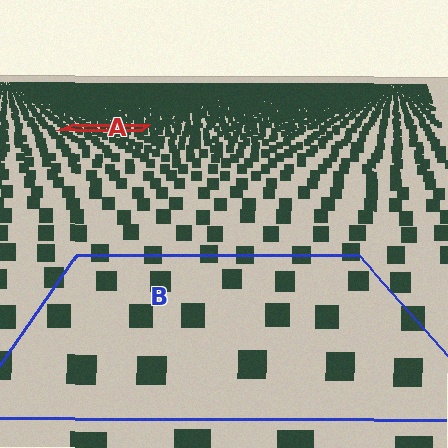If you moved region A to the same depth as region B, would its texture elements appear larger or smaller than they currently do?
They would appear larger. At a closer depth, the same texture elements are projected at a bigger on-screen size.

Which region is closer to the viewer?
Region B is closer. The texture elements there are larger and more spread out.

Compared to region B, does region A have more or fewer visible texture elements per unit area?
Region A has more texture elements per unit area — they are packed more densely because it is farther away.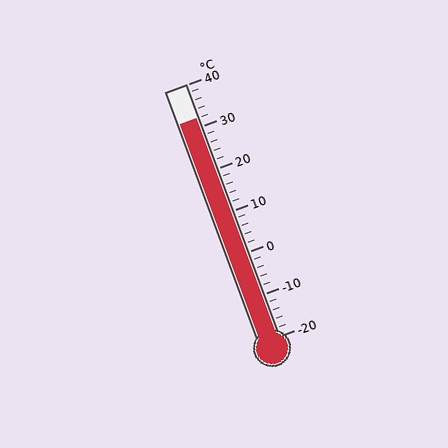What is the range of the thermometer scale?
The thermometer scale ranges from -20°C to 40°C.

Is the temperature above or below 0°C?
The temperature is above 0°C.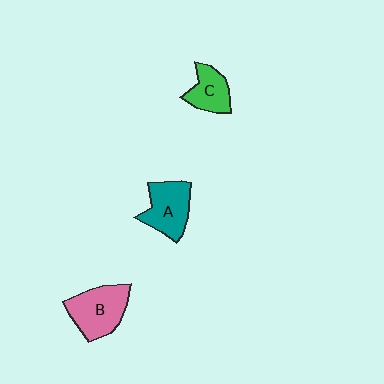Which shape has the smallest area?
Shape C (green).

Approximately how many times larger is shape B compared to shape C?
Approximately 1.6 times.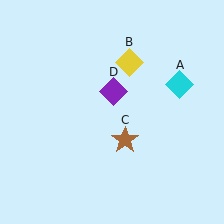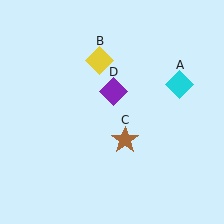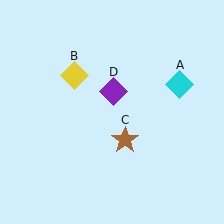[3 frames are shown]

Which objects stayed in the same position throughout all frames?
Cyan diamond (object A) and brown star (object C) and purple diamond (object D) remained stationary.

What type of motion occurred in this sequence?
The yellow diamond (object B) rotated counterclockwise around the center of the scene.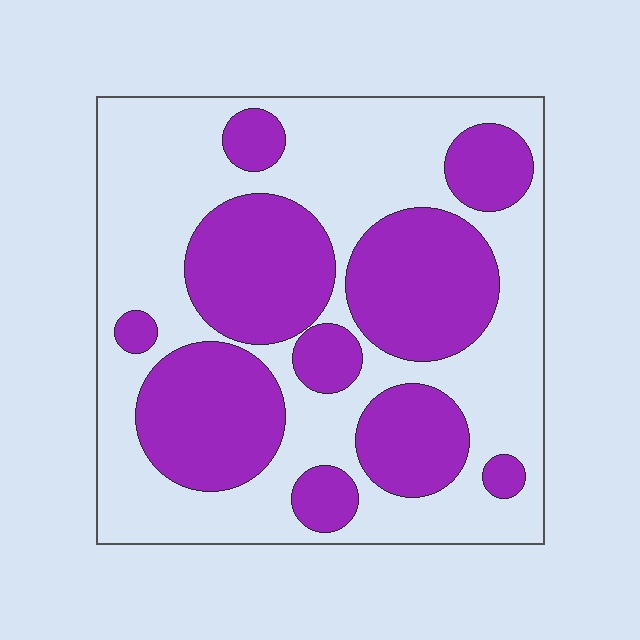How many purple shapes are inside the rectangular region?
10.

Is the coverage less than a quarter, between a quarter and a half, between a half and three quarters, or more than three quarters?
Between a quarter and a half.